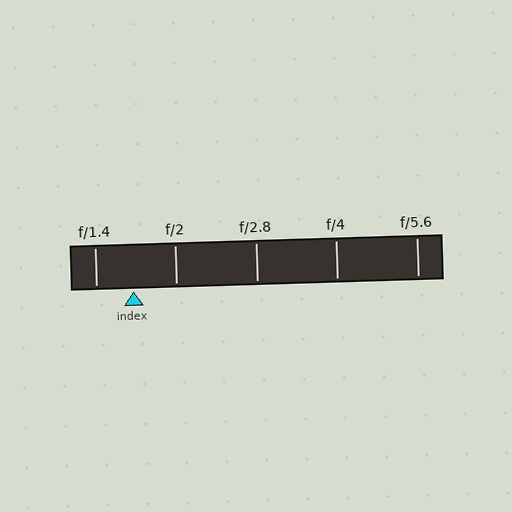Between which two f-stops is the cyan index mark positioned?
The index mark is between f/1.4 and f/2.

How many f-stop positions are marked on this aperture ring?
There are 5 f-stop positions marked.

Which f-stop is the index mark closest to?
The index mark is closest to f/1.4.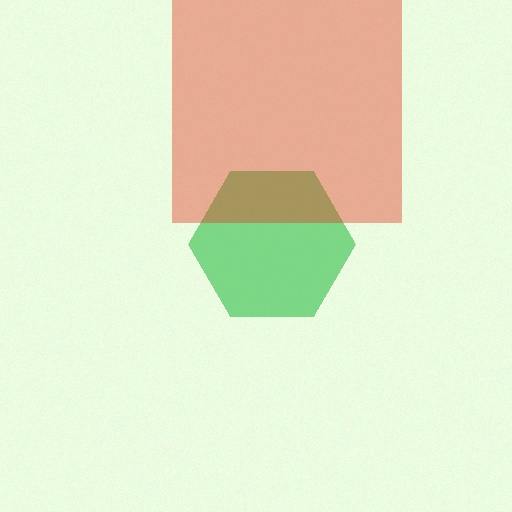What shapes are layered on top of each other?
The layered shapes are: a green hexagon, a red square.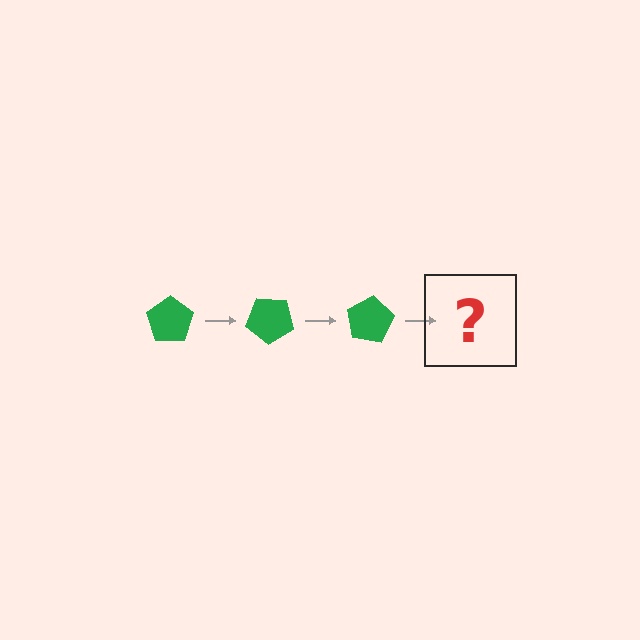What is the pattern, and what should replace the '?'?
The pattern is that the pentagon rotates 40 degrees each step. The '?' should be a green pentagon rotated 120 degrees.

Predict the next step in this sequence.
The next step is a green pentagon rotated 120 degrees.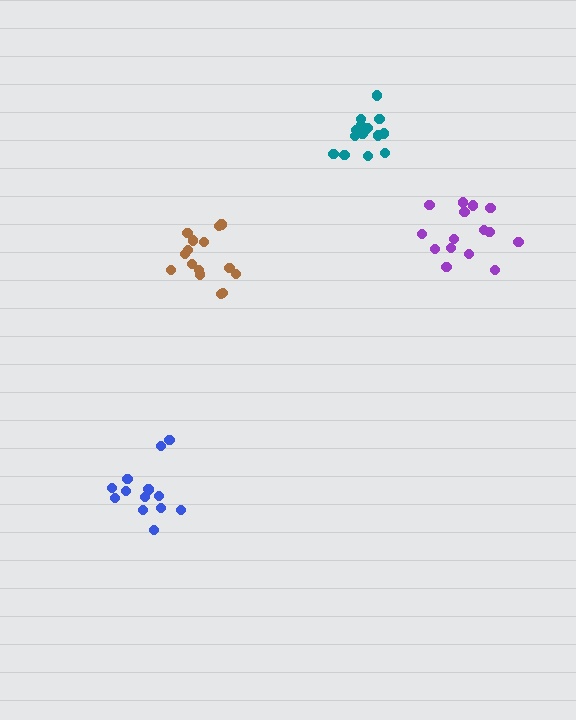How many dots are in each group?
Group 1: 15 dots, Group 2: 14 dots, Group 3: 15 dots, Group 4: 15 dots (59 total).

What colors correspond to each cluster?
The clusters are colored: brown, blue, teal, purple.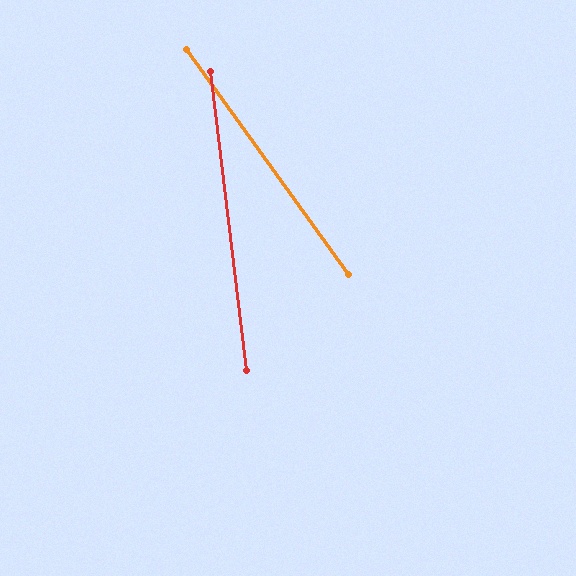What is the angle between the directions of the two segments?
Approximately 29 degrees.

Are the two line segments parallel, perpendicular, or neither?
Neither parallel nor perpendicular — they differ by about 29°.